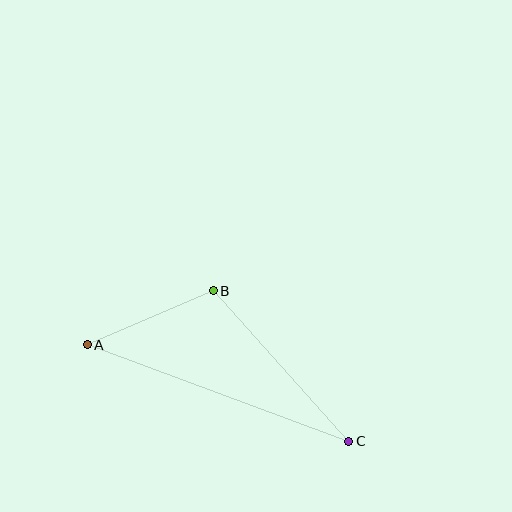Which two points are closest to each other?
Points A and B are closest to each other.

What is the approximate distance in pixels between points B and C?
The distance between B and C is approximately 203 pixels.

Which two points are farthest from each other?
Points A and C are farthest from each other.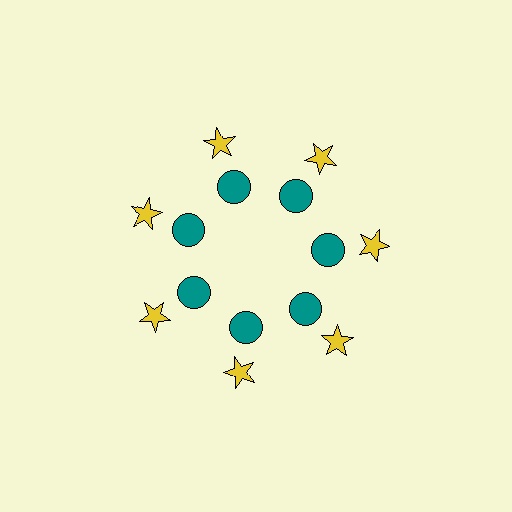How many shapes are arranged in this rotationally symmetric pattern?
There are 14 shapes, arranged in 7 groups of 2.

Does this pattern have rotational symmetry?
Yes, this pattern has 7-fold rotational symmetry. It looks the same after rotating 51 degrees around the center.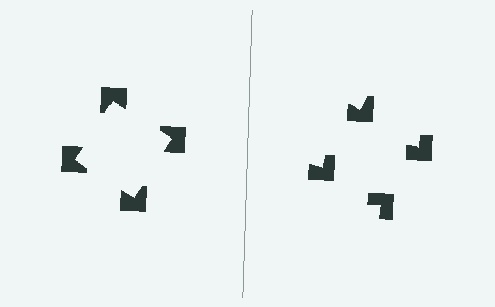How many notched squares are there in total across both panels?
8 — 4 on each side.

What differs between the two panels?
The notched squares are positioned identically on both sides; only the wedge orientations differ. On the left they align to a square; on the right they are misaligned.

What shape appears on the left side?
An illusory square.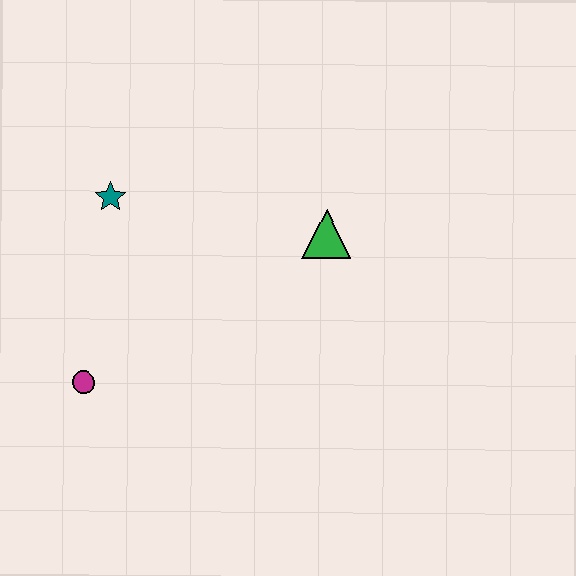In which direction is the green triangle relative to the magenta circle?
The green triangle is to the right of the magenta circle.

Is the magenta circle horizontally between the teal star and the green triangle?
No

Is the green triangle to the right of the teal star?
Yes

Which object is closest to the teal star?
The magenta circle is closest to the teal star.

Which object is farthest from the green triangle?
The magenta circle is farthest from the green triangle.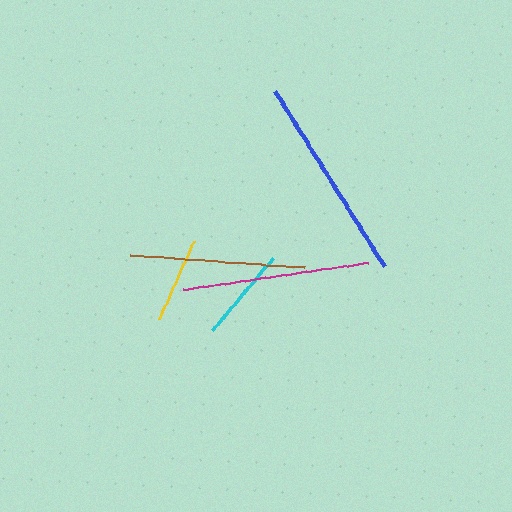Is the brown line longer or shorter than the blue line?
The blue line is longer than the brown line.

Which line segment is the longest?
The blue line is the longest at approximately 206 pixels.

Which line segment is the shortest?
The yellow line is the shortest at approximately 86 pixels.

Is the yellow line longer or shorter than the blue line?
The blue line is longer than the yellow line.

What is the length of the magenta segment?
The magenta segment is approximately 187 pixels long.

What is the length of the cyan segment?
The cyan segment is approximately 94 pixels long.